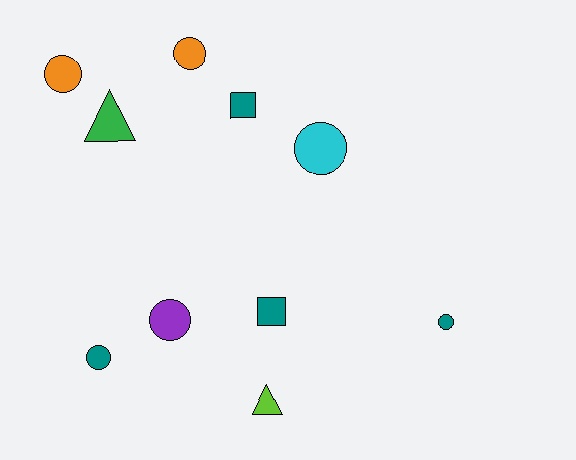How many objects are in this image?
There are 10 objects.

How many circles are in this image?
There are 6 circles.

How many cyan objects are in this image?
There is 1 cyan object.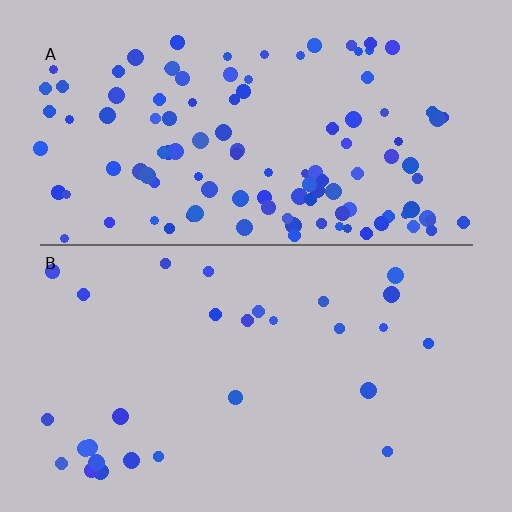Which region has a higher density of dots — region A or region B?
A (the top).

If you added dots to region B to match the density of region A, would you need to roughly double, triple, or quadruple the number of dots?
Approximately quadruple.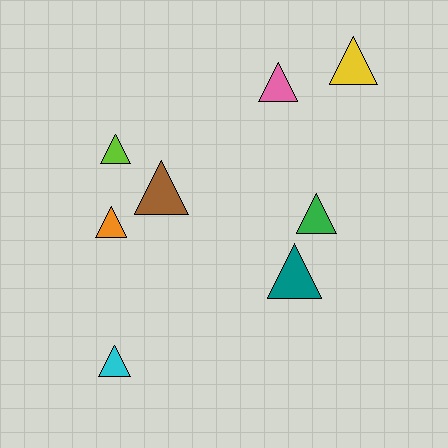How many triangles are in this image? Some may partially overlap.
There are 8 triangles.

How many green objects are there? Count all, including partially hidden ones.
There is 1 green object.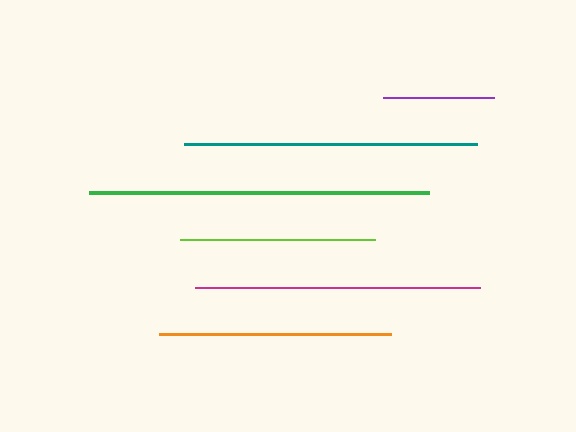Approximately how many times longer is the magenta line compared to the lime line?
The magenta line is approximately 1.5 times the length of the lime line.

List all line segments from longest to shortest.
From longest to shortest: green, teal, magenta, orange, lime, purple.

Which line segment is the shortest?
The purple line is the shortest at approximately 111 pixels.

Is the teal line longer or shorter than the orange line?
The teal line is longer than the orange line.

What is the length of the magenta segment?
The magenta segment is approximately 285 pixels long.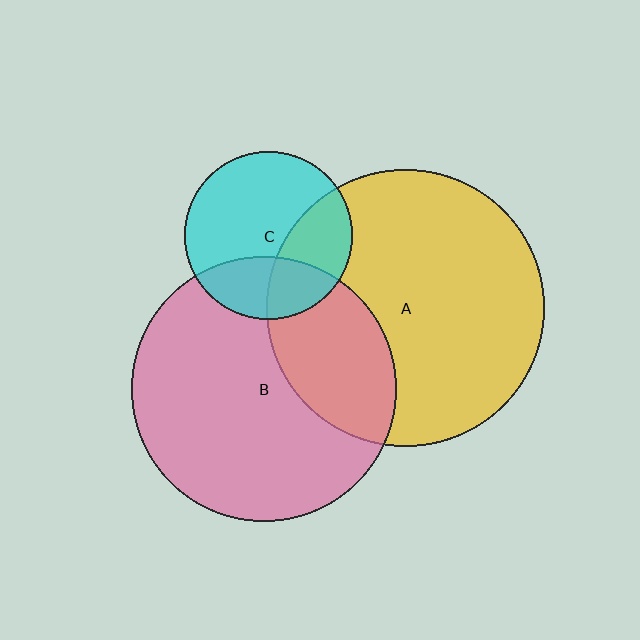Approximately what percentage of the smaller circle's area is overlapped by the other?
Approximately 30%.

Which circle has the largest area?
Circle A (yellow).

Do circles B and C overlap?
Yes.